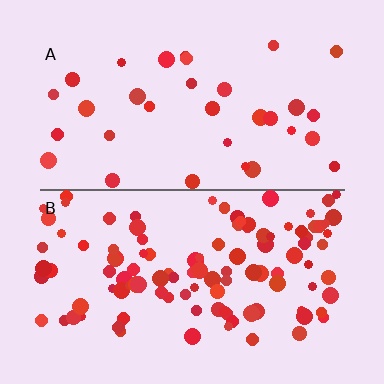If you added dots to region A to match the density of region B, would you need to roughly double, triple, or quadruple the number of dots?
Approximately triple.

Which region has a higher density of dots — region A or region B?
B (the bottom).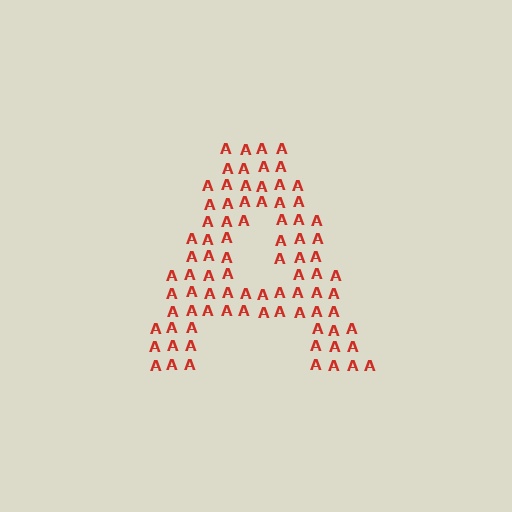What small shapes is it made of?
It is made of small letter A's.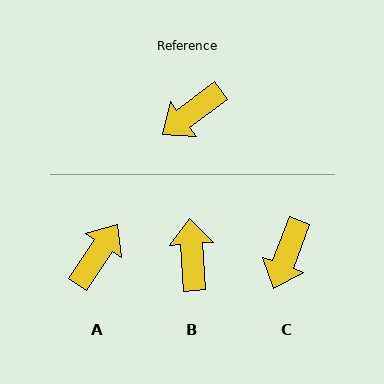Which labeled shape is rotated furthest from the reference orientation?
A, about 160 degrees away.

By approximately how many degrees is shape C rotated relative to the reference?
Approximately 33 degrees counter-clockwise.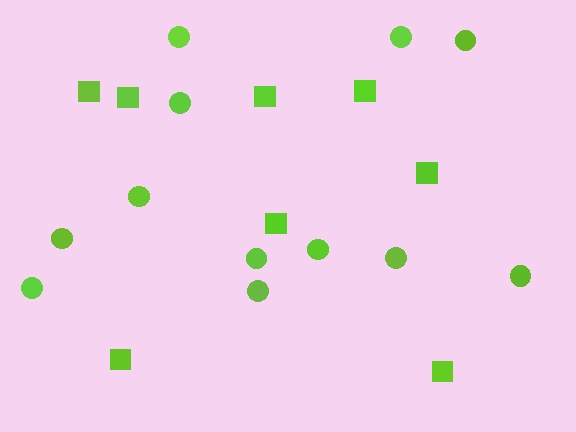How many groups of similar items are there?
There are 2 groups: one group of circles (12) and one group of squares (8).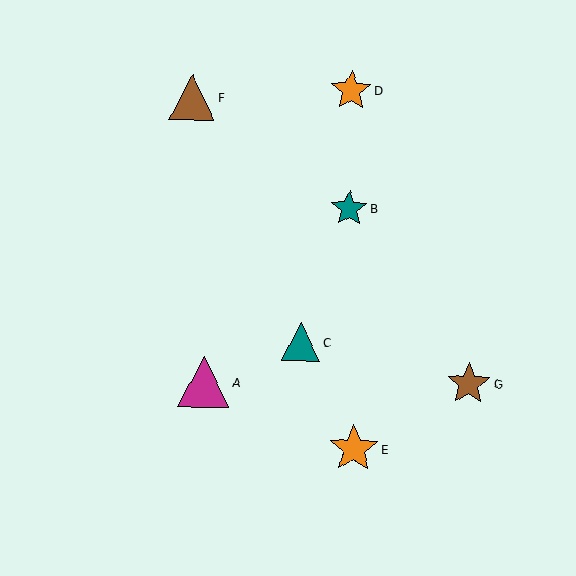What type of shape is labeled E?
Shape E is an orange star.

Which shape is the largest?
The magenta triangle (labeled A) is the largest.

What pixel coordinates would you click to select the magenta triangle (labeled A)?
Click at (204, 382) to select the magenta triangle A.